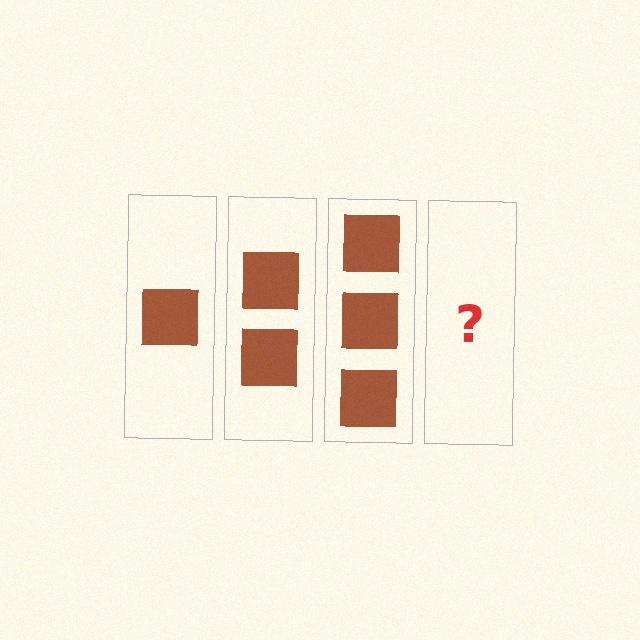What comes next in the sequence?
The next element should be 4 squares.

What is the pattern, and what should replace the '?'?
The pattern is that each step adds one more square. The '?' should be 4 squares.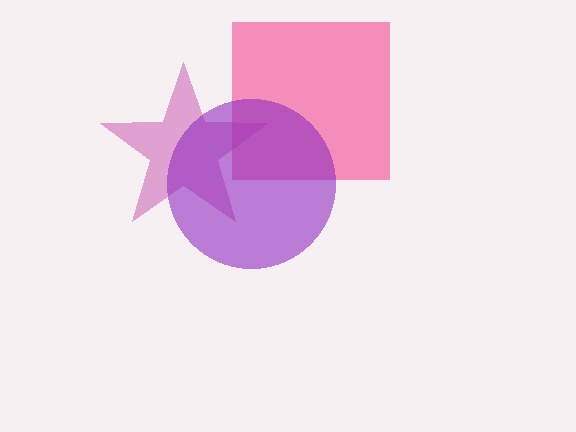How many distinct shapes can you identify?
There are 3 distinct shapes: a pink square, a magenta star, a purple circle.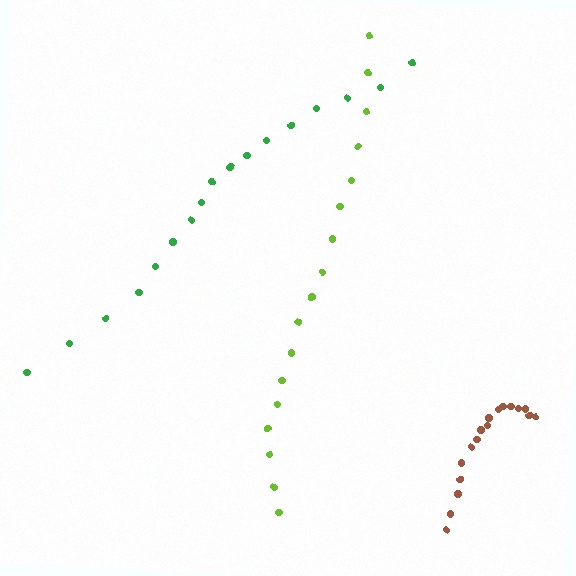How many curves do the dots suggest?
There are 3 distinct paths.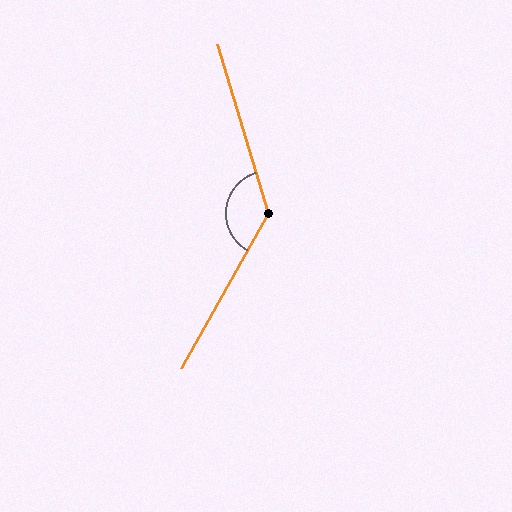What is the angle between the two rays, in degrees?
Approximately 134 degrees.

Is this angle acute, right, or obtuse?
It is obtuse.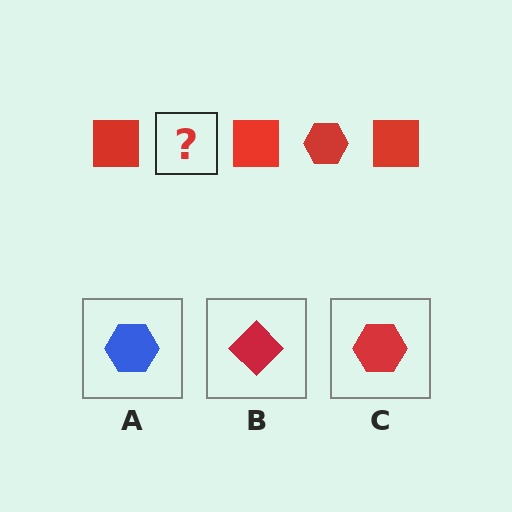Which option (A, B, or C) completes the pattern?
C.